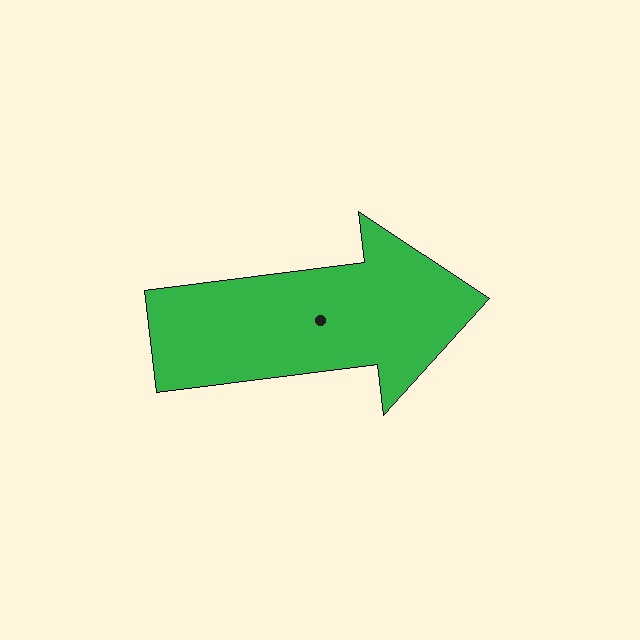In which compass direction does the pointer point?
East.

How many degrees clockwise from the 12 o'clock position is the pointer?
Approximately 83 degrees.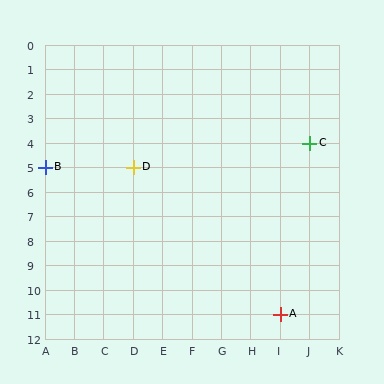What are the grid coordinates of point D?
Point D is at grid coordinates (D, 5).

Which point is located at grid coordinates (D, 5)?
Point D is at (D, 5).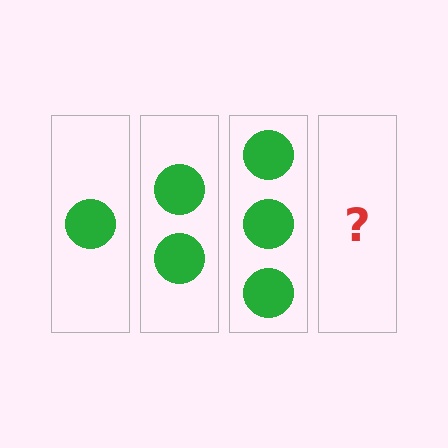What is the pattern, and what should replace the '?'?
The pattern is that each step adds one more circle. The '?' should be 4 circles.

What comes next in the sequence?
The next element should be 4 circles.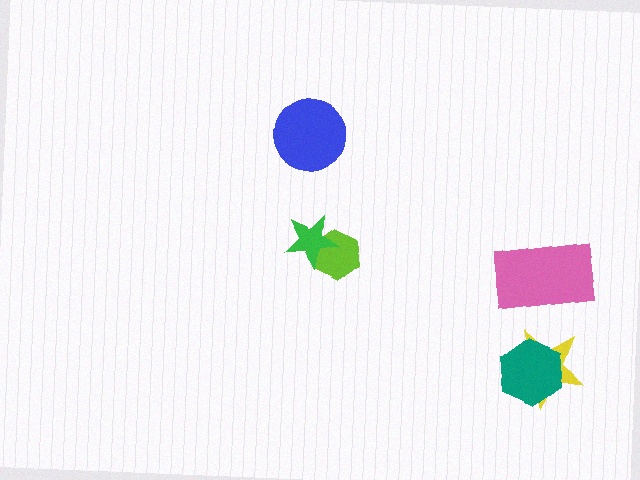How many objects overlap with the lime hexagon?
1 object overlaps with the lime hexagon.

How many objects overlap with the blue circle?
0 objects overlap with the blue circle.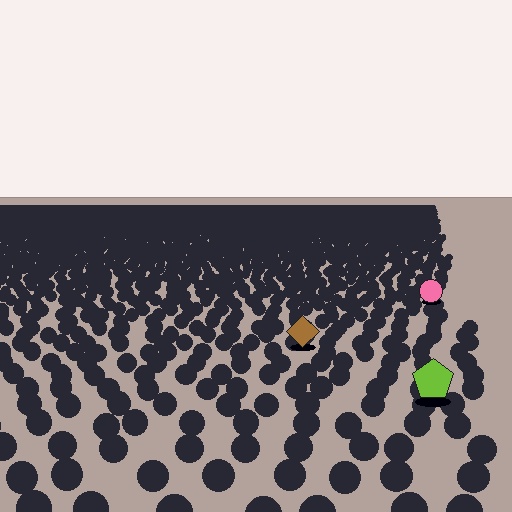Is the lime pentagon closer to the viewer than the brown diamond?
Yes. The lime pentagon is closer — you can tell from the texture gradient: the ground texture is coarser near it.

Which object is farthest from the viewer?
The pink circle is farthest from the viewer. It appears smaller and the ground texture around it is denser.